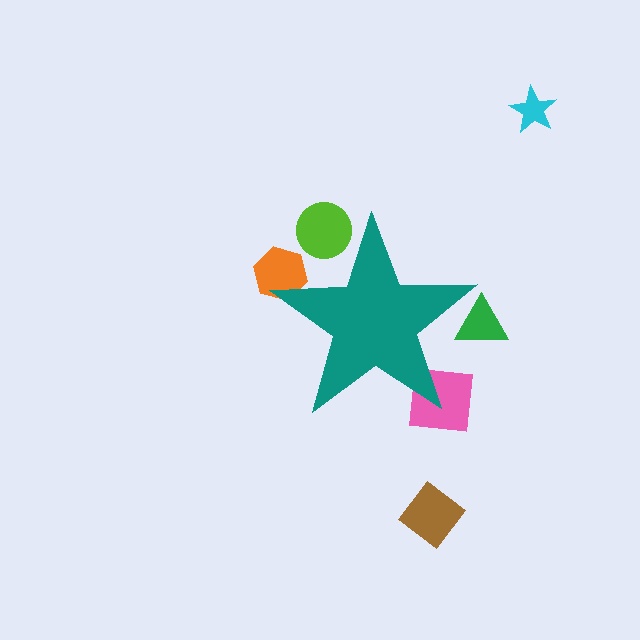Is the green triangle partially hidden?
Yes, the green triangle is partially hidden behind the teal star.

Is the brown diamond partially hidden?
No, the brown diamond is fully visible.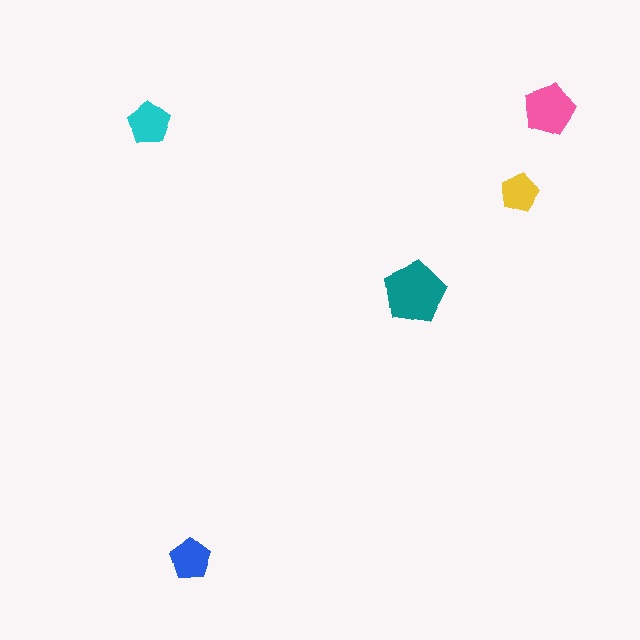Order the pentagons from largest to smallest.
the teal one, the pink one, the cyan one, the blue one, the yellow one.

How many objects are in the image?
There are 5 objects in the image.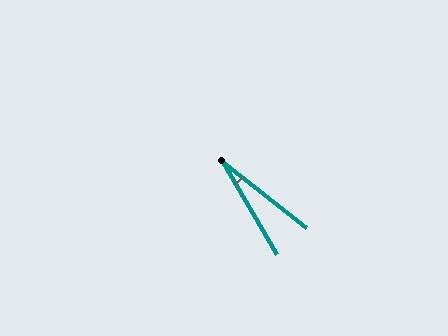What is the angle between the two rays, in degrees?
Approximately 21 degrees.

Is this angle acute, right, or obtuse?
It is acute.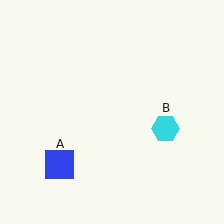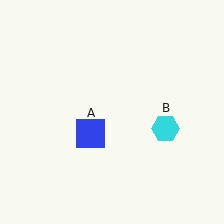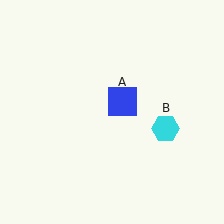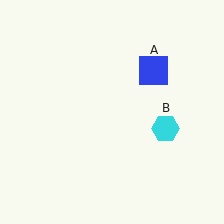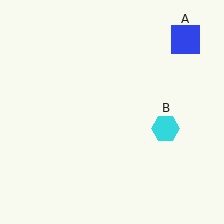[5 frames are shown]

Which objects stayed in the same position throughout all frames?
Cyan hexagon (object B) remained stationary.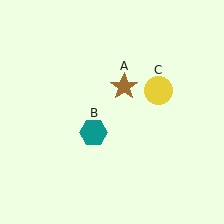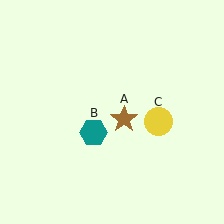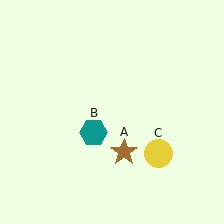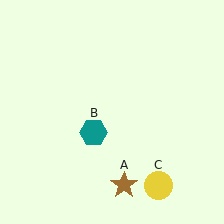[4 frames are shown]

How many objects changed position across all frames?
2 objects changed position: brown star (object A), yellow circle (object C).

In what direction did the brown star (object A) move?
The brown star (object A) moved down.